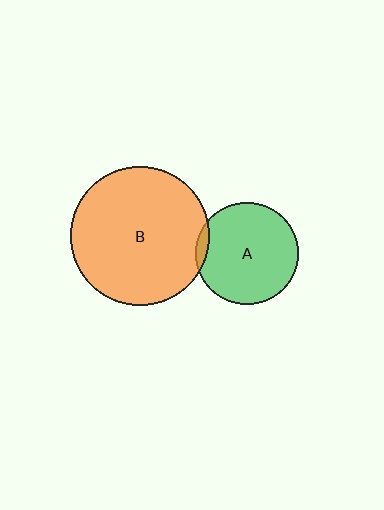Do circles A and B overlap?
Yes.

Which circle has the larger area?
Circle B (orange).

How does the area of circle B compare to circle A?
Approximately 1.8 times.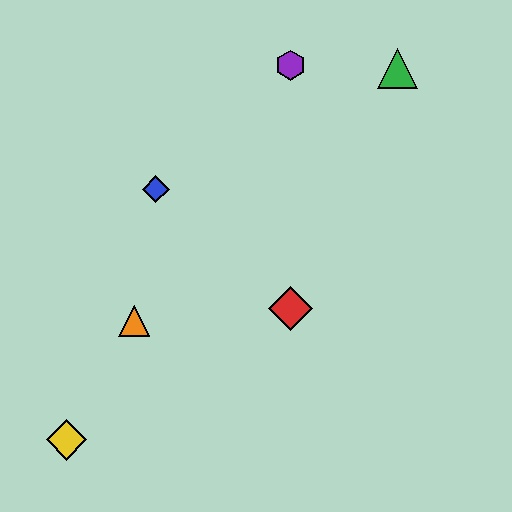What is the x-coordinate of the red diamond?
The red diamond is at x≈290.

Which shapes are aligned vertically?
The red diamond, the purple hexagon are aligned vertically.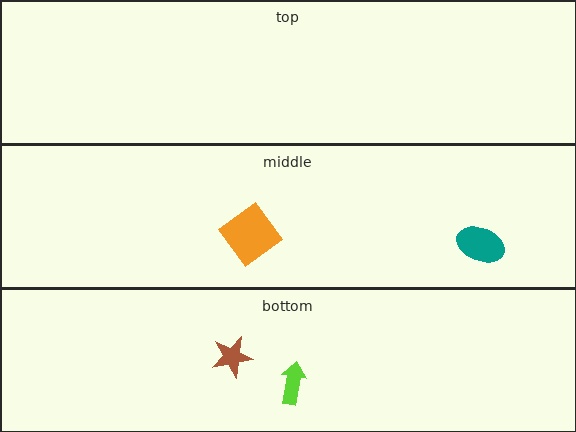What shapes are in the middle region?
The orange diamond, the teal ellipse.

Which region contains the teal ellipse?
The middle region.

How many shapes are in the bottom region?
2.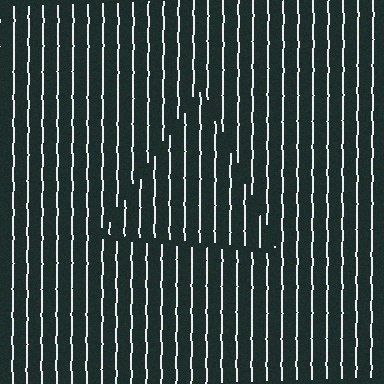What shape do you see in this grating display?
An illusory triangle. The interior of the shape contains the same grating, shifted by half a period — the contour is defined by the phase discontinuity where line-ends from the inner and outer gratings abut.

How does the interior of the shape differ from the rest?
The interior of the shape contains the same grating, shifted by half a period — the contour is defined by the phase discontinuity where line-ends from the inner and outer gratings abut.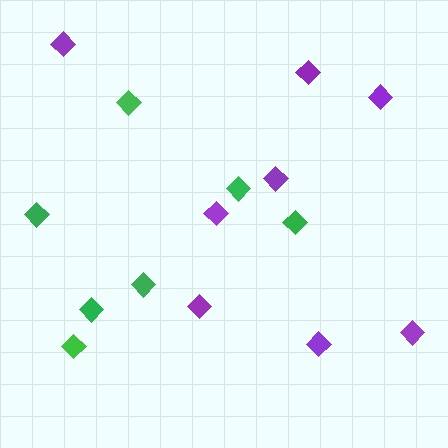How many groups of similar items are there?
There are 2 groups: one group of purple diamonds (8) and one group of green diamonds (7).